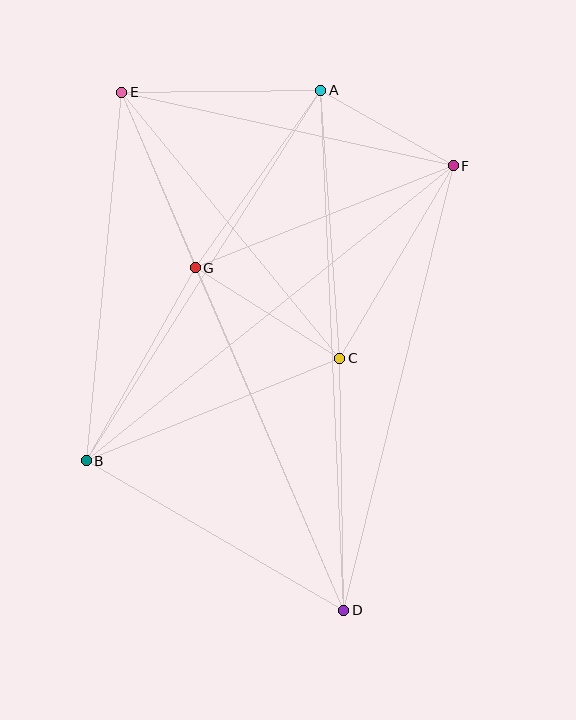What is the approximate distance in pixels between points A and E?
The distance between A and E is approximately 199 pixels.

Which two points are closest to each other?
Points A and F are closest to each other.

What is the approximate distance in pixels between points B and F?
The distance between B and F is approximately 471 pixels.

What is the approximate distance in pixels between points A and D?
The distance between A and D is approximately 521 pixels.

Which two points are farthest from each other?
Points D and E are farthest from each other.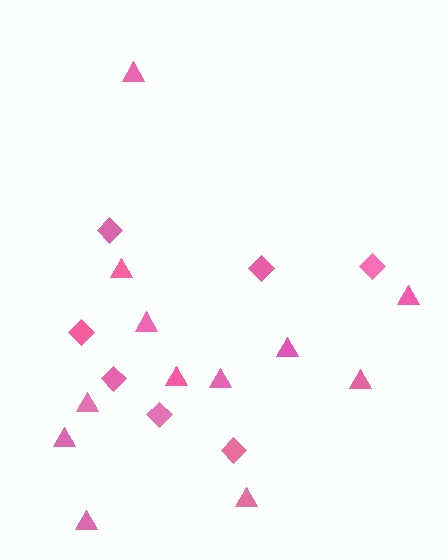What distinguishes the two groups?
There are 2 groups: one group of triangles (12) and one group of diamonds (7).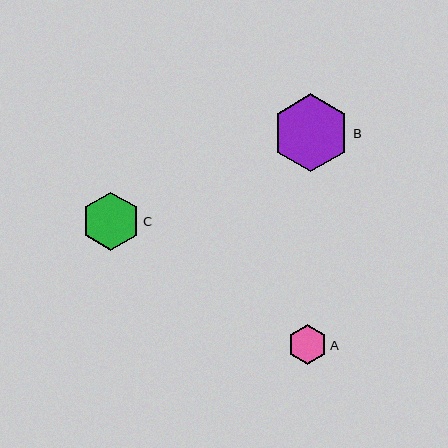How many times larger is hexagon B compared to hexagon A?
Hexagon B is approximately 2.0 times the size of hexagon A.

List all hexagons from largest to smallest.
From largest to smallest: B, C, A.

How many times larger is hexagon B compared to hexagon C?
Hexagon B is approximately 1.3 times the size of hexagon C.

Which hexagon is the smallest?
Hexagon A is the smallest with a size of approximately 40 pixels.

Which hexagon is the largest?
Hexagon B is the largest with a size of approximately 78 pixels.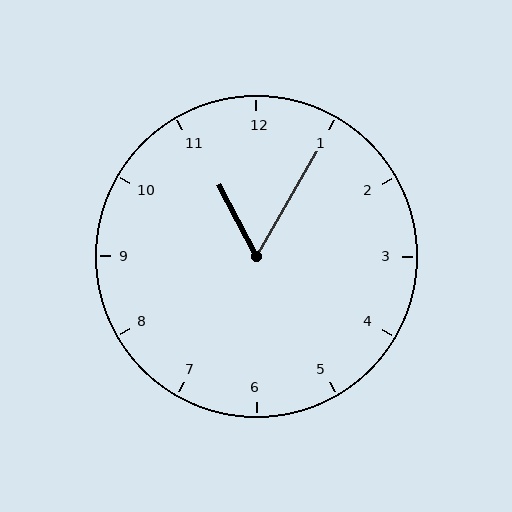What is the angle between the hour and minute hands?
Approximately 58 degrees.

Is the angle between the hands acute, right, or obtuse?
It is acute.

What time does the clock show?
11:05.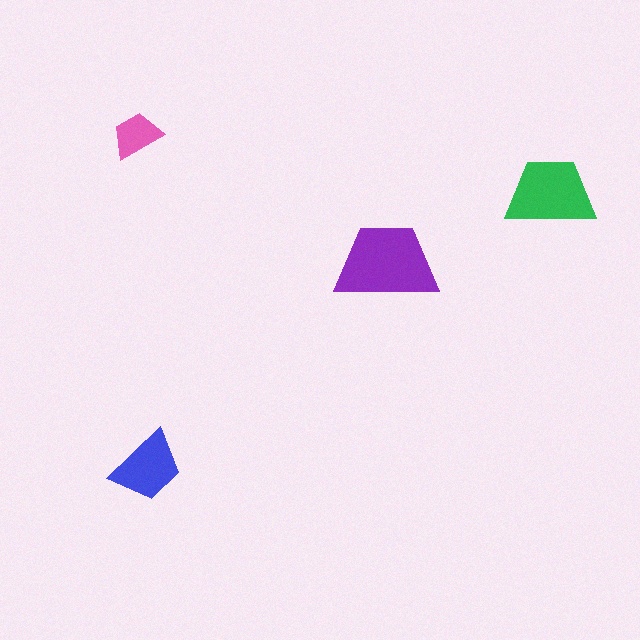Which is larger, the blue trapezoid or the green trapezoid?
The green one.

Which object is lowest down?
The blue trapezoid is bottommost.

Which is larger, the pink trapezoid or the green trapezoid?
The green one.